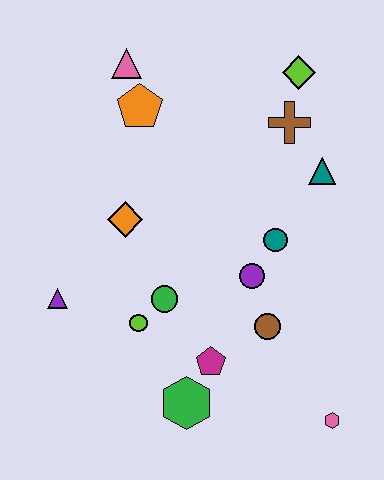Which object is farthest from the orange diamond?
The pink hexagon is farthest from the orange diamond.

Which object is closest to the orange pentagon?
The pink triangle is closest to the orange pentagon.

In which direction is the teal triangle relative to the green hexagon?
The teal triangle is above the green hexagon.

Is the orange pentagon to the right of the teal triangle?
No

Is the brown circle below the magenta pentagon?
No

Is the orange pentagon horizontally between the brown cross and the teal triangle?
No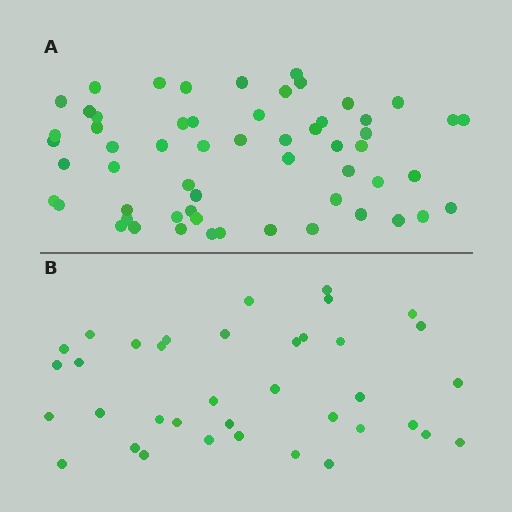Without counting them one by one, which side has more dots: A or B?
Region A (the top region) has more dots.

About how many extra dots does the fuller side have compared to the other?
Region A has approximately 20 more dots than region B.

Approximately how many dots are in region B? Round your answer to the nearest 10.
About 40 dots. (The exact count is 37, which rounds to 40.)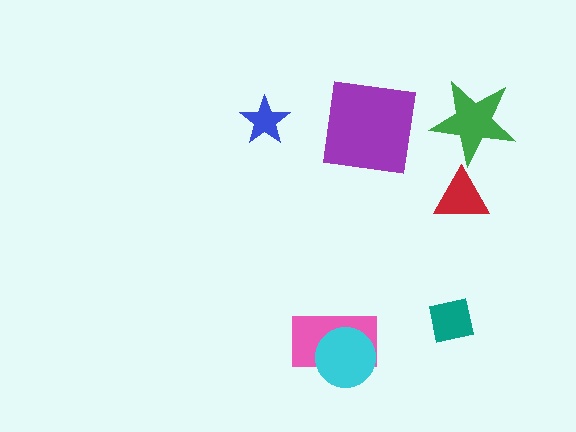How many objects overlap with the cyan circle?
1 object overlaps with the cyan circle.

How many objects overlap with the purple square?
0 objects overlap with the purple square.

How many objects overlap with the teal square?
0 objects overlap with the teal square.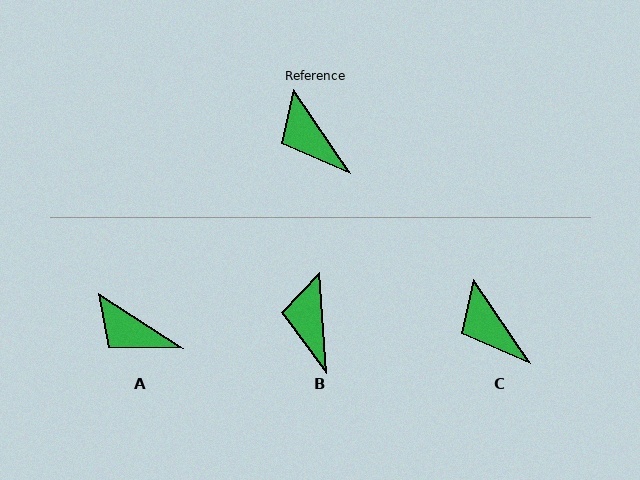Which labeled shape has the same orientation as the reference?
C.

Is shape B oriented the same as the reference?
No, it is off by about 31 degrees.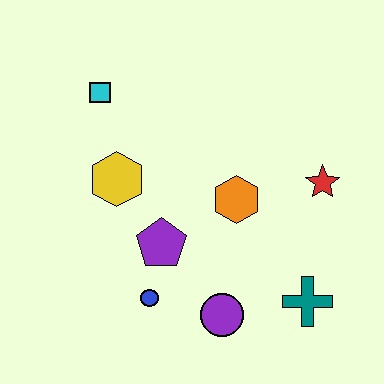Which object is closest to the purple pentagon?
The blue circle is closest to the purple pentagon.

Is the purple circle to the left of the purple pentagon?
No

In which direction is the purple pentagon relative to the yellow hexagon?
The purple pentagon is below the yellow hexagon.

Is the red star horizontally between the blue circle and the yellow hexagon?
No